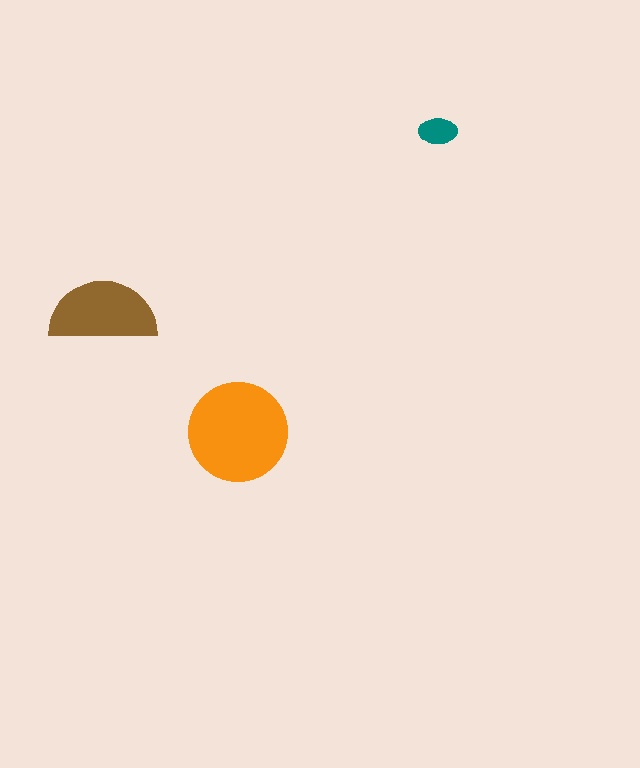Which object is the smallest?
The teal ellipse.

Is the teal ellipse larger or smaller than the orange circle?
Smaller.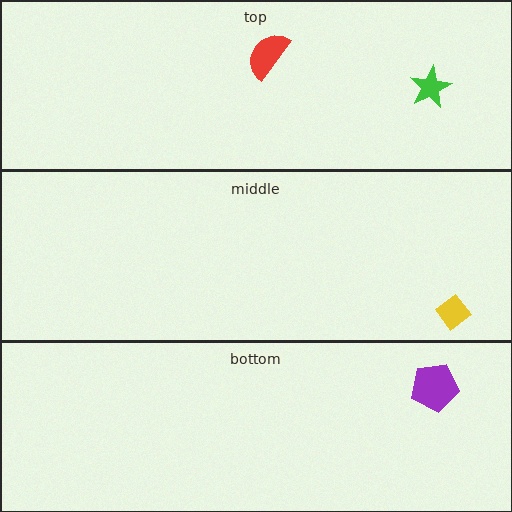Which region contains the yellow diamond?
The middle region.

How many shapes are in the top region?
2.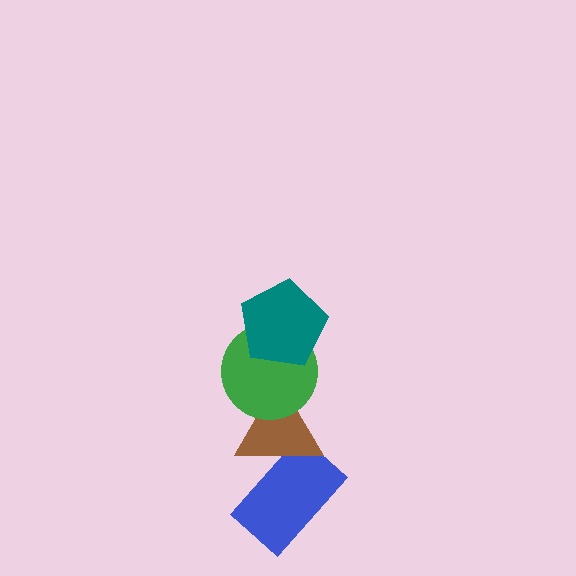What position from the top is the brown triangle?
The brown triangle is 3rd from the top.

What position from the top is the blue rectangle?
The blue rectangle is 4th from the top.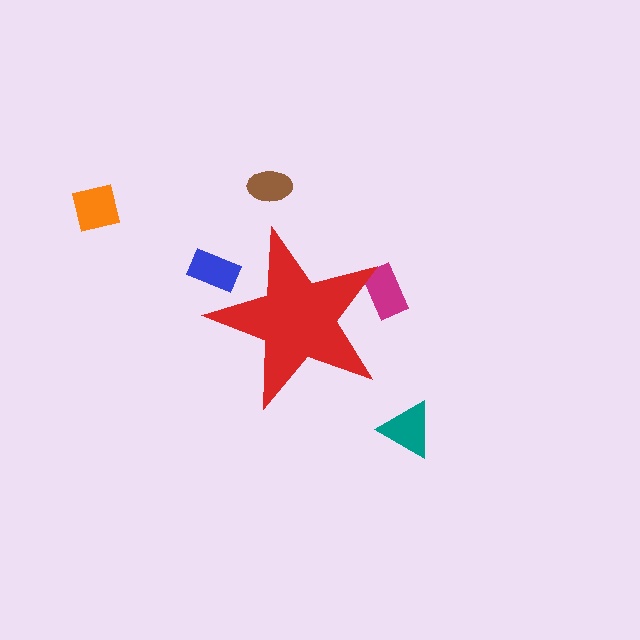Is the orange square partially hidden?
No, the orange square is fully visible.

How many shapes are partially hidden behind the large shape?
2 shapes are partially hidden.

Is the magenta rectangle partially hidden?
Yes, the magenta rectangle is partially hidden behind the red star.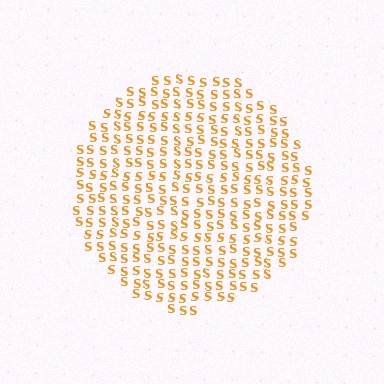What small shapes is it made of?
It is made of small letter S's.